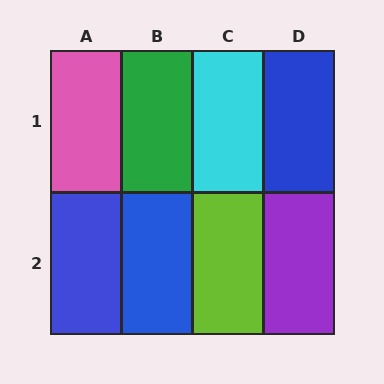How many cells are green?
1 cell is green.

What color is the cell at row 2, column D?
Purple.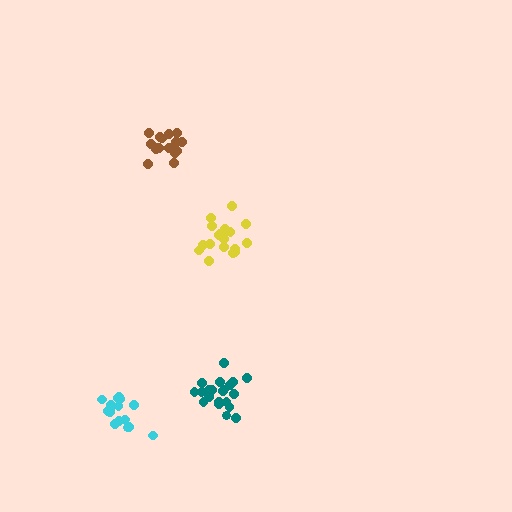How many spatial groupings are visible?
There are 4 spatial groupings.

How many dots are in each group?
Group 1: 20 dots, Group 2: 21 dots, Group 3: 16 dots, Group 4: 16 dots (73 total).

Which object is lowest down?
The cyan cluster is bottommost.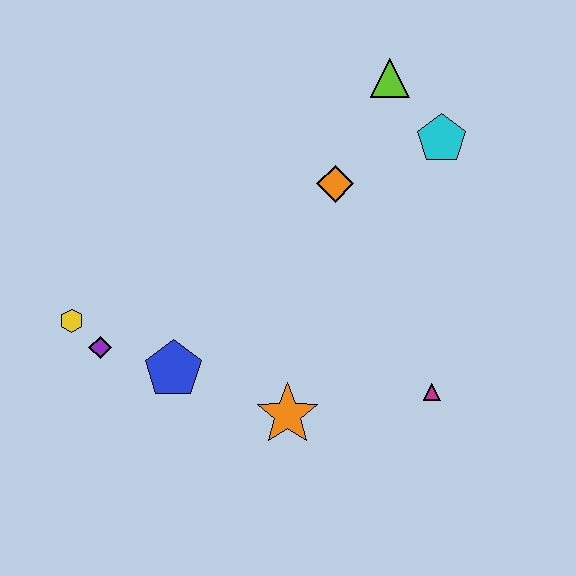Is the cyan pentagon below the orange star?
No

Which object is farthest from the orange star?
The lime triangle is farthest from the orange star.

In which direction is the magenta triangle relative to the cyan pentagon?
The magenta triangle is below the cyan pentagon.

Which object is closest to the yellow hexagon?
The purple diamond is closest to the yellow hexagon.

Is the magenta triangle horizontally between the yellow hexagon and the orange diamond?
No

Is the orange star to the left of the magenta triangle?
Yes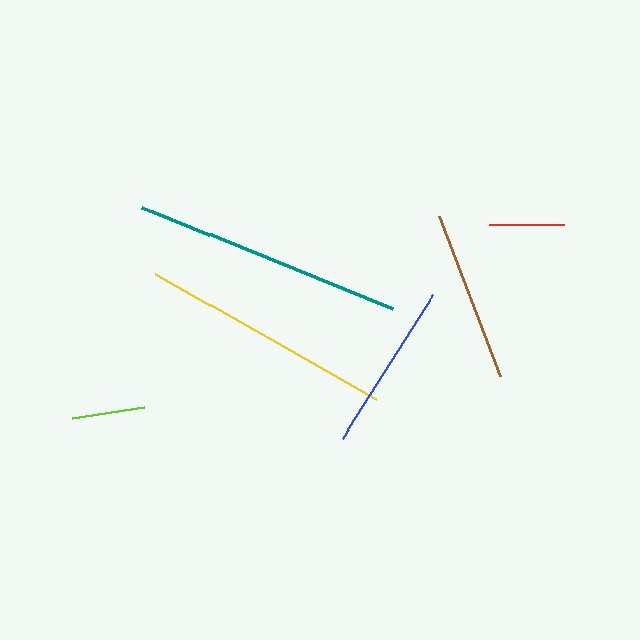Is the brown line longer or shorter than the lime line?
The brown line is longer than the lime line.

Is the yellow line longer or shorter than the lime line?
The yellow line is longer than the lime line.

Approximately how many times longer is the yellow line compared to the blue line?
The yellow line is approximately 1.5 times the length of the blue line.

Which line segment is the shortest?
The lime line is the shortest at approximately 73 pixels.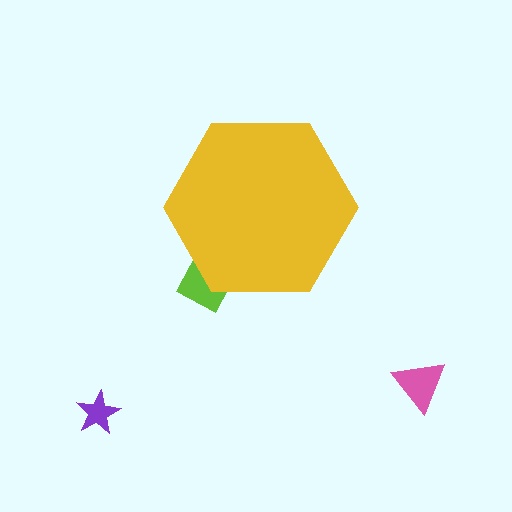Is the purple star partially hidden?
No, the purple star is fully visible.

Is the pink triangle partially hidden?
No, the pink triangle is fully visible.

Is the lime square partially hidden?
Yes, the lime square is partially hidden behind the yellow hexagon.